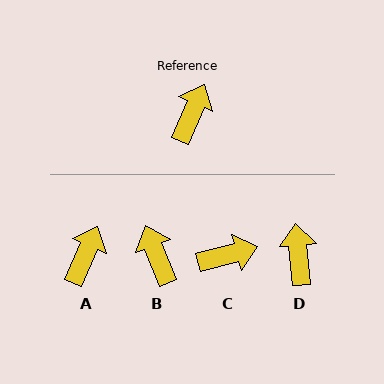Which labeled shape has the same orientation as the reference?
A.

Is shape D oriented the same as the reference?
No, it is off by about 29 degrees.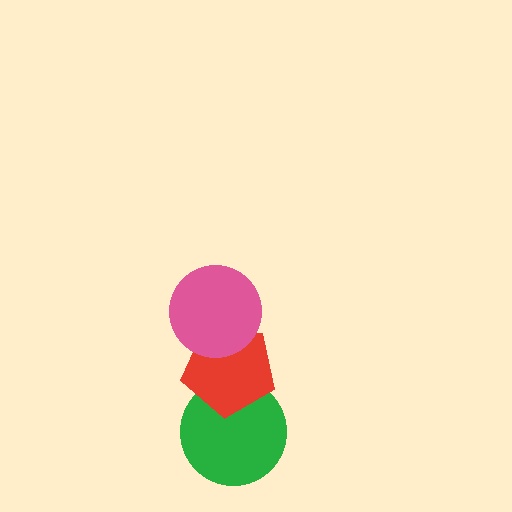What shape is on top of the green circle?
The red pentagon is on top of the green circle.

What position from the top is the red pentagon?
The red pentagon is 2nd from the top.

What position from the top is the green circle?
The green circle is 3rd from the top.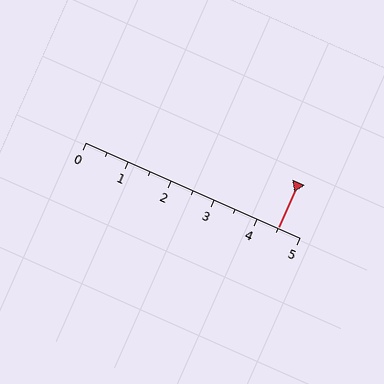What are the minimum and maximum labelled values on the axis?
The axis runs from 0 to 5.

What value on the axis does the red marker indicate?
The marker indicates approximately 4.5.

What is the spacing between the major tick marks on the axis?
The major ticks are spaced 1 apart.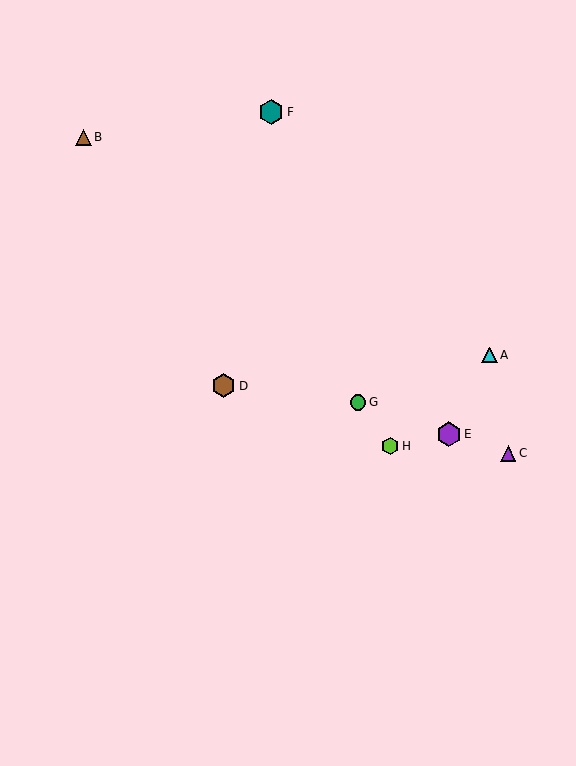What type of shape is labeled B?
Shape B is a brown triangle.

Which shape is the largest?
The purple hexagon (labeled E) is the largest.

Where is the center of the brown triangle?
The center of the brown triangle is at (83, 137).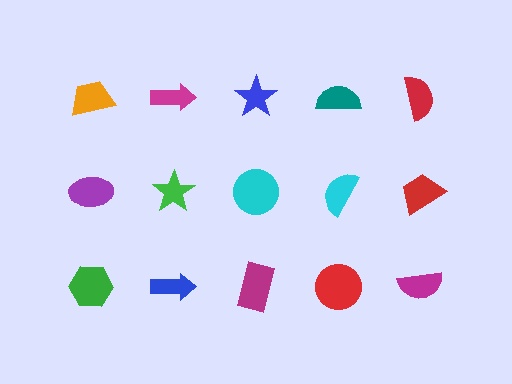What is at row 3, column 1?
A green hexagon.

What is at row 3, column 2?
A blue arrow.